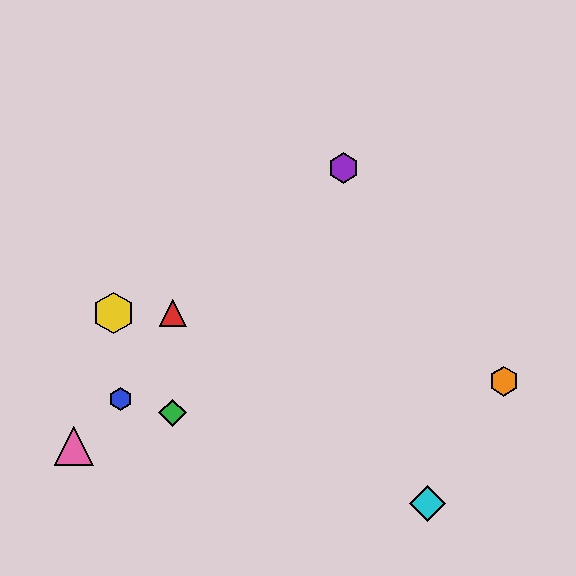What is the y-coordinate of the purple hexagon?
The purple hexagon is at y≈168.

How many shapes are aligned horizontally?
2 shapes (the red triangle, the yellow hexagon) are aligned horizontally.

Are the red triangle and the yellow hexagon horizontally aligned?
Yes, both are at y≈313.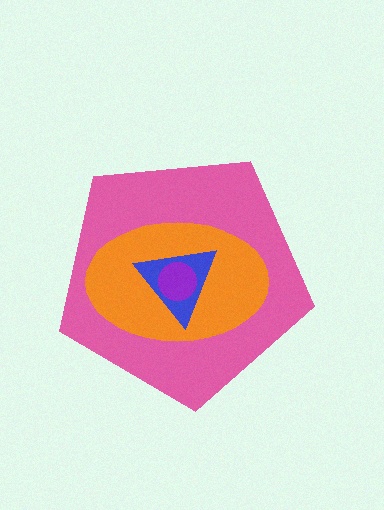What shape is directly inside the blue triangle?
The purple circle.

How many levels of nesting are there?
4.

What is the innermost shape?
The purple circle.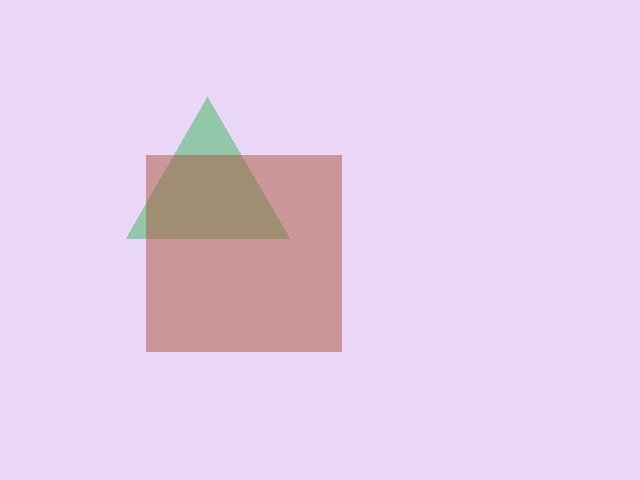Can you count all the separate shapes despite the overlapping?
Yes, there are 2 separate shapes.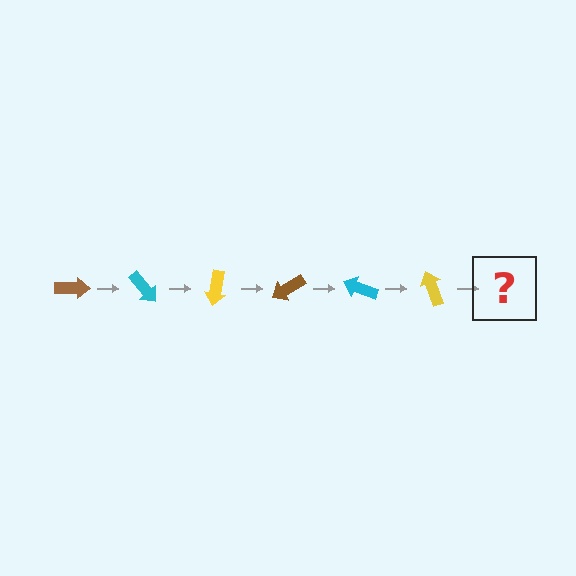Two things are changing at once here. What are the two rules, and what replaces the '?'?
The two rules are that it rotates 50 degrees each step and the color cycles through brown, cyan, and yellow. The '?' should be a brown arrow, rotated 300 degrees from the start.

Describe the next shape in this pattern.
It should be a brown arrow, rotated 300 degrees from the start.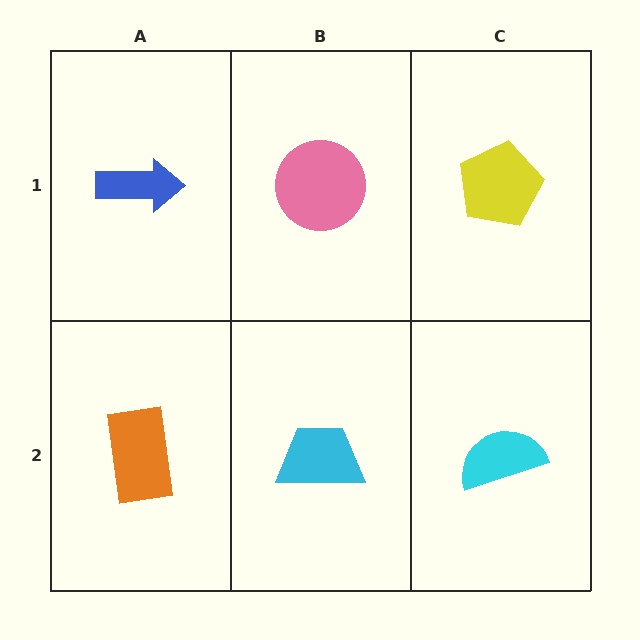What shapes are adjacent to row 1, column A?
An orange rectangle (row 2, column A), a pink circle (row 1, column B).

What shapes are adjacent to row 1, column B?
A cyan trapezoid (row 2, column B), a blue arrow (row 1, column A), a yellow pentagon (row 1, column C).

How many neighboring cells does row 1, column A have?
2.